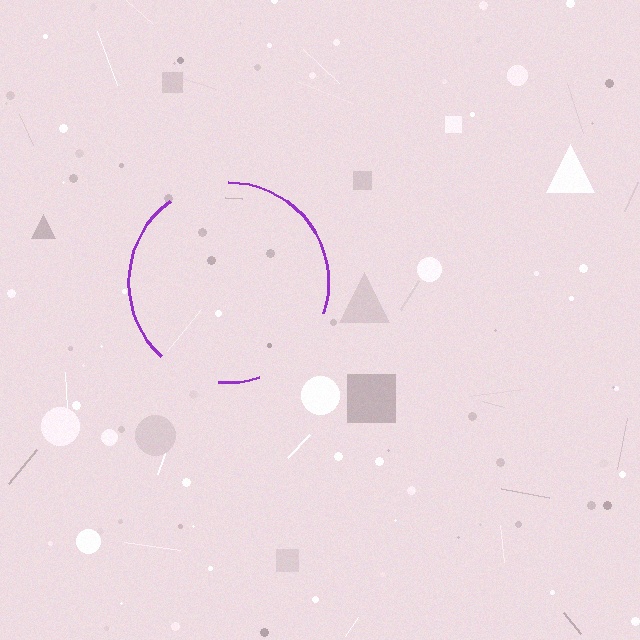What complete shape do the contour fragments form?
The contour fragments form a circle.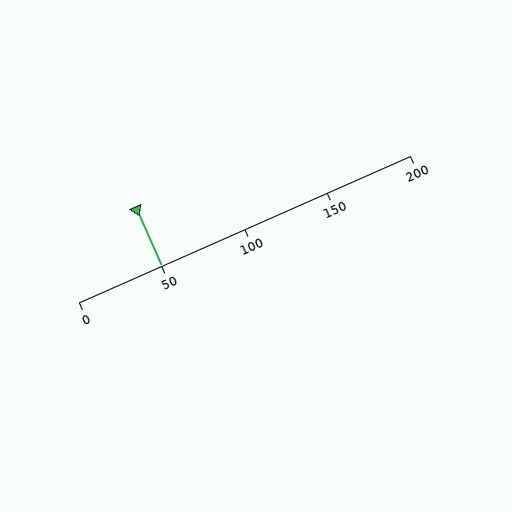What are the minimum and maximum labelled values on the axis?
The axis runs from 0 to 200.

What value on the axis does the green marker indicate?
The marker indicates approximately 50.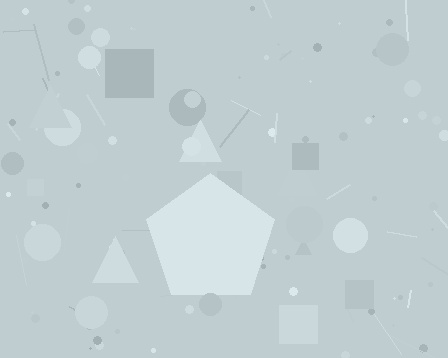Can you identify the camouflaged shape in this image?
The camouflaged shape is a pentagon.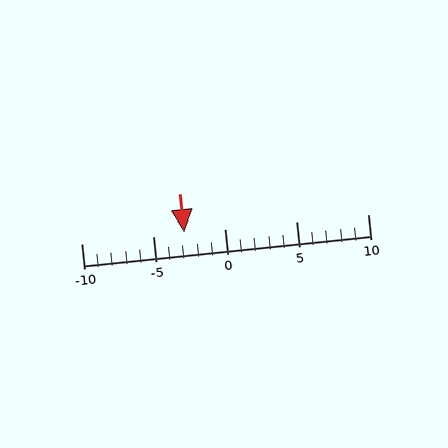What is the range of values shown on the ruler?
The ruler shows values from -10 to 10.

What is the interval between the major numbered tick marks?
The major tick marks are spaced 5 units apart.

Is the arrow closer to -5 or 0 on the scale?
The arrow is closer to -5.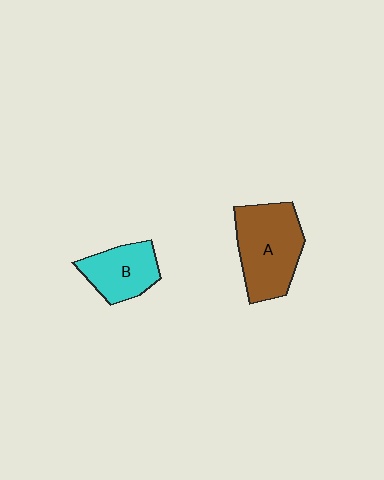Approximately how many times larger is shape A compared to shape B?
Approximately 1.5 times.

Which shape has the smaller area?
Shape B (cyan).